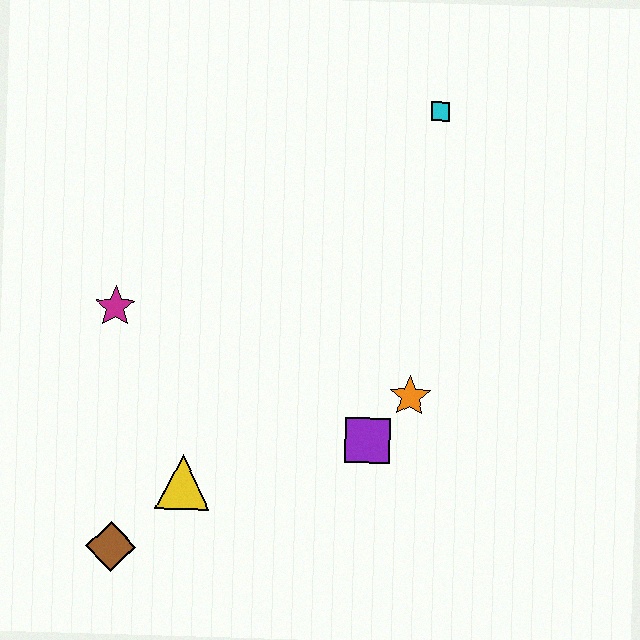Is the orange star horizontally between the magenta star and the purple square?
No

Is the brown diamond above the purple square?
No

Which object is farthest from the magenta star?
The cyan square is farthest from the magenta star.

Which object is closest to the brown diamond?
The yellow triangle is closest to the brown diamond.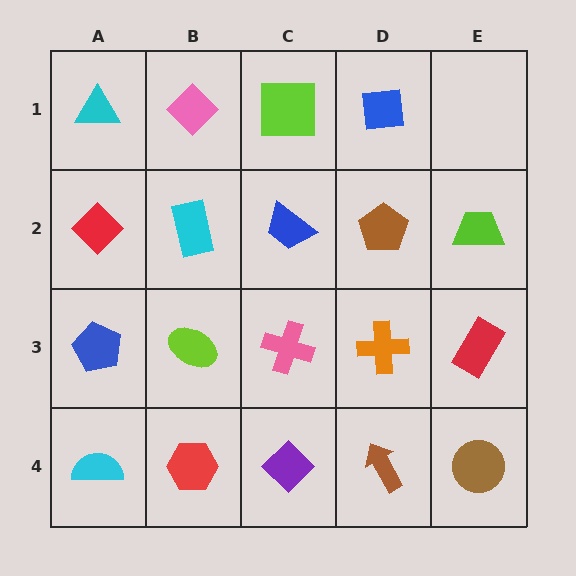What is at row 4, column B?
A red hexagon.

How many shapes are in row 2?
5 shapes.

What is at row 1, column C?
A lime square.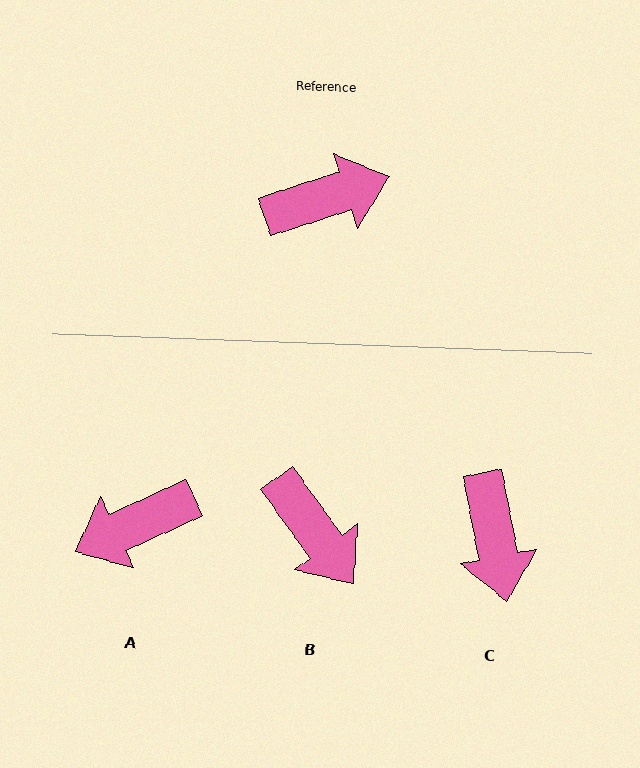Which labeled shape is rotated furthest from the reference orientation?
A, about 173 degrees away.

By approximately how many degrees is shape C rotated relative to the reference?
Approximately 97 degrees clockwise.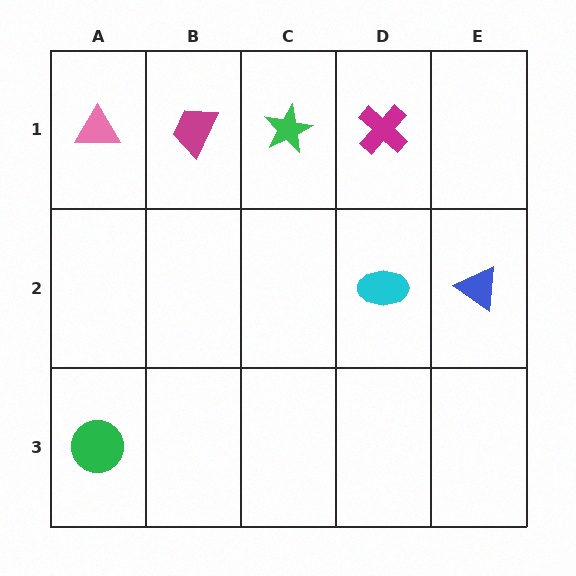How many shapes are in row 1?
4 shapes.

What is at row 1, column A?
A pink triangle.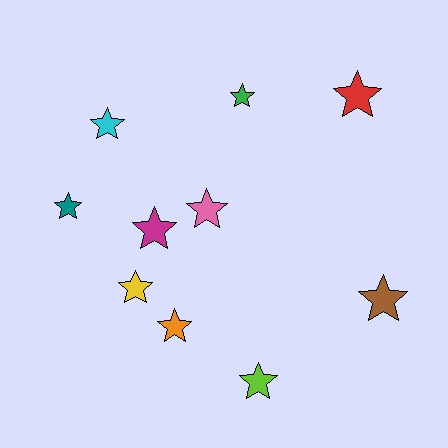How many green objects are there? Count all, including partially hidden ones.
There is 1 green object.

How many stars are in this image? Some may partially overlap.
There are 10 stars.